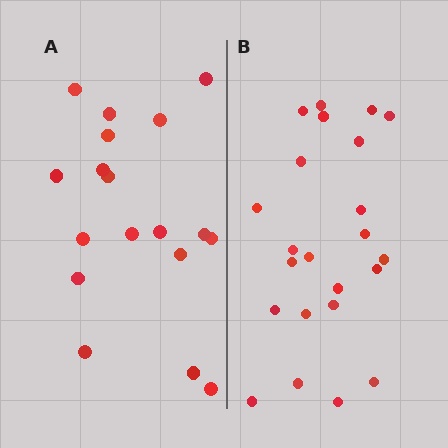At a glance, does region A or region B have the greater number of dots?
Region B (the right region) has more dots.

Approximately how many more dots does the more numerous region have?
Region B has about 5 more dots than region A.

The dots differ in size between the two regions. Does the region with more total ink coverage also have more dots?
No. Region A has more total ink coverage because its dots are larger, but region B actually contains more individual dots. Total area can be misleading — the number of items is what matters here.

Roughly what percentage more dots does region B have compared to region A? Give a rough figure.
About 30% more.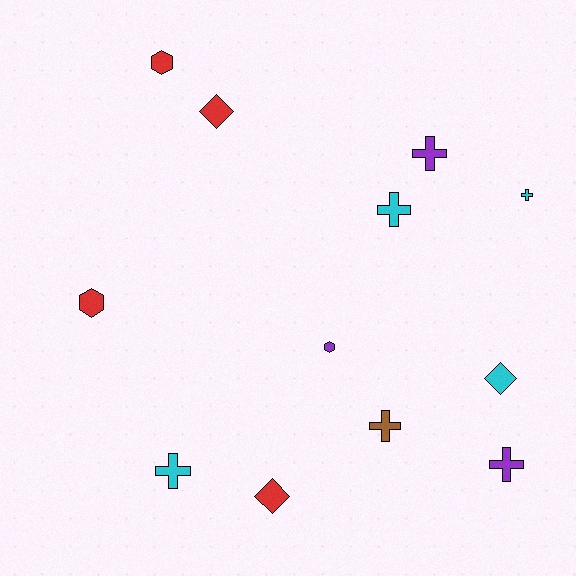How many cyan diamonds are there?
There is 1 cyan diamond.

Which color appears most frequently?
Red, with 4 objects.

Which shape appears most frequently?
Cross, with 6 objects.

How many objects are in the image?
There are 12 objects.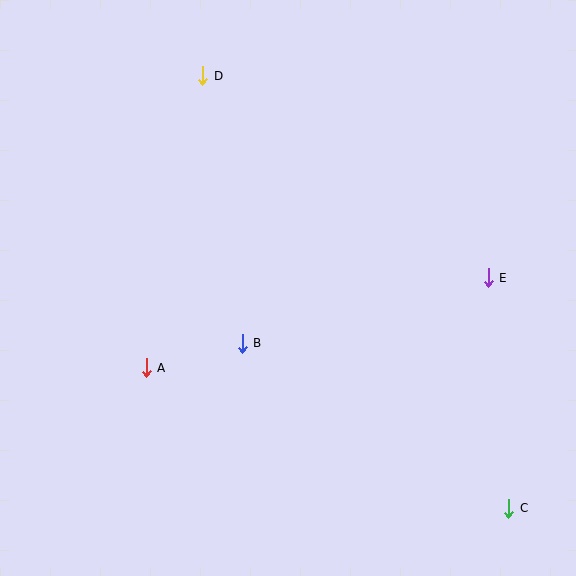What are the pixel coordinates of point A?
Point A is at (146, 368).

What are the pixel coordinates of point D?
Point D is at (203, 76).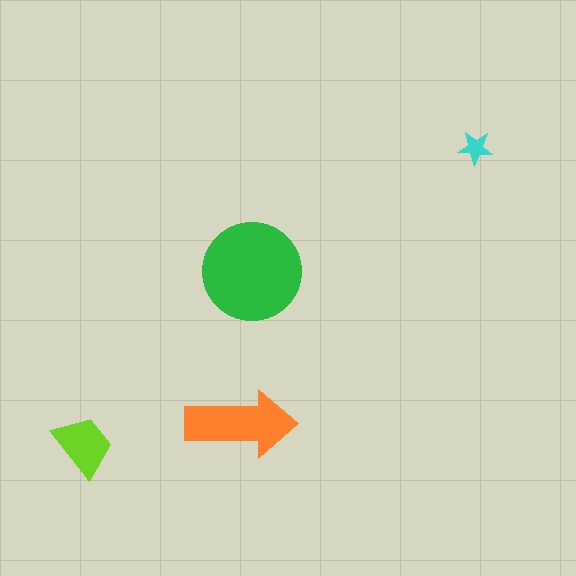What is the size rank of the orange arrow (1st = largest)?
2nd.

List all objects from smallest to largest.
The cyan star, the lime trapezoid, the orange arrow, the green circle.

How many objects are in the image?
There are 4 objects in the image.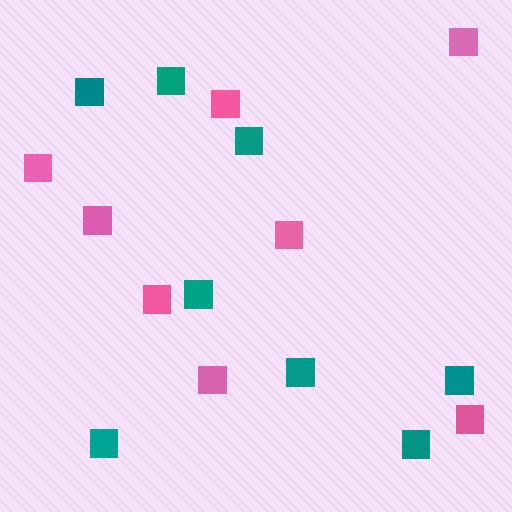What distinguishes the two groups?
There are 2 groups: one group of teal squares (8) and one group of pink squares (8).